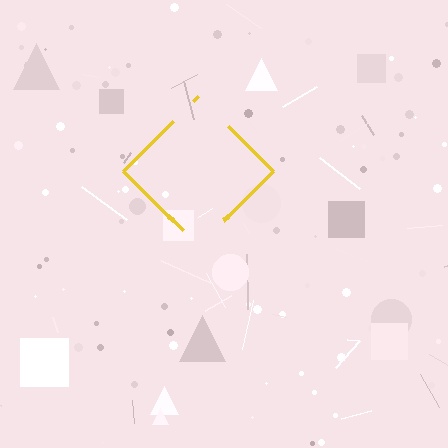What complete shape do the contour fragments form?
The contour fragments form a diamond.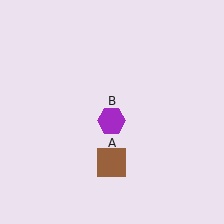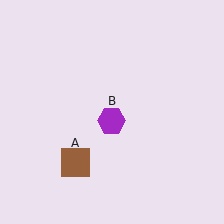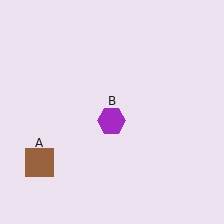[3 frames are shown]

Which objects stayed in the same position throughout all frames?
Purple hexagon (object B) remained stationary.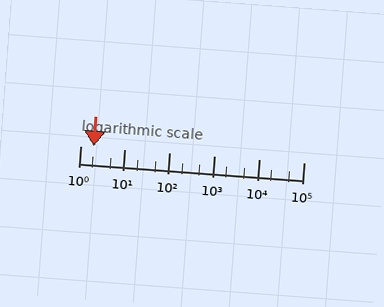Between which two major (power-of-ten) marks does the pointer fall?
The pointer is between 1 and 10.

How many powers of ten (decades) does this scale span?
The scale spans 5 decades, from 1 to 100000.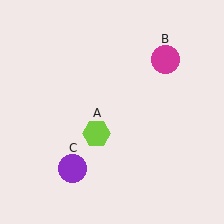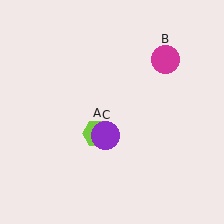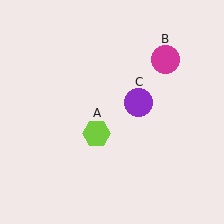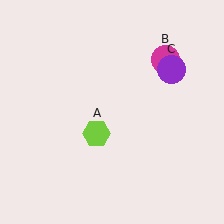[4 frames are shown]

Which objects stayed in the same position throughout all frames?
Lime hexagon (object A) and magenta circle (object B) remained stationary.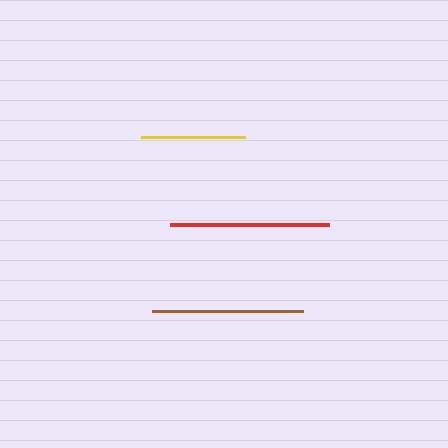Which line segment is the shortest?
The yellow line is the shortest at approximately 104 pixels.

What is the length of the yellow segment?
The yellow segment is approximately 104 pixels long.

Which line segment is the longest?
The red line is the longest at approximately 160 pixels.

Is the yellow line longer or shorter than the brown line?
The brown line is longer than the yellow line.